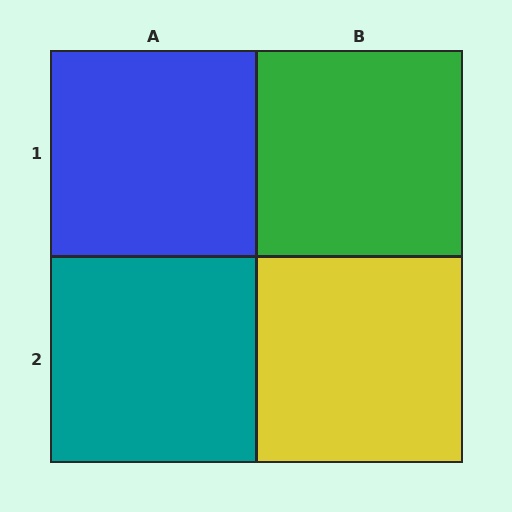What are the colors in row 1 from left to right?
Blue, green.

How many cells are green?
1 cell is green.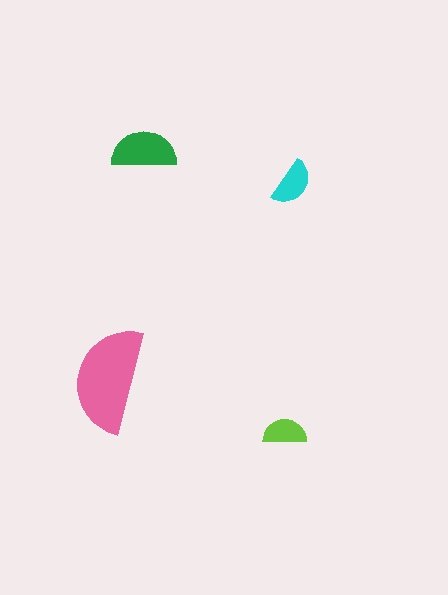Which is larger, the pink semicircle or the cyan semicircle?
The pink one.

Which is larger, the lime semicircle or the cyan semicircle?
The cyan one.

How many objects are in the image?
There are 4 objects in the image.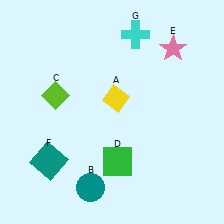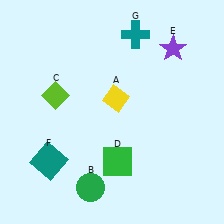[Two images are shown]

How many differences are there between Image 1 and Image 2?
There are 3 differences between the two images.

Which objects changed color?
B changed from teal to green. E changed from pink to purple. G changed from cyan to teal.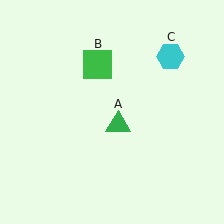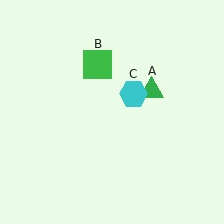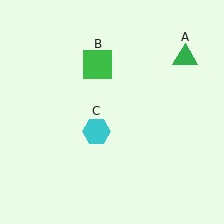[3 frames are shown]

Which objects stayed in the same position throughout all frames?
Green square (object B) remained stationary.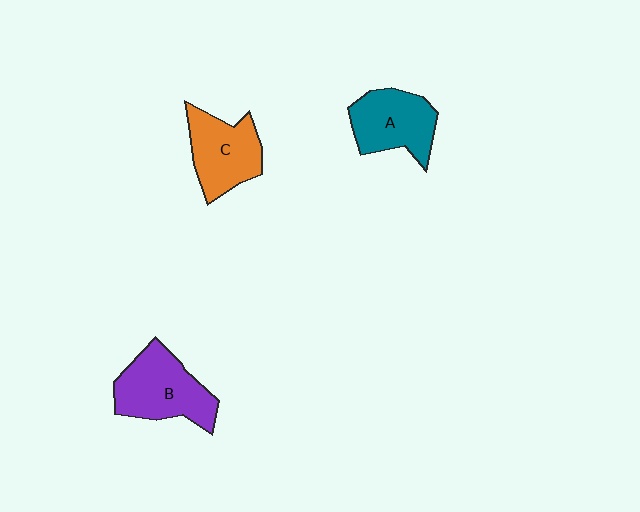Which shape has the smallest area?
Shape A (teal).